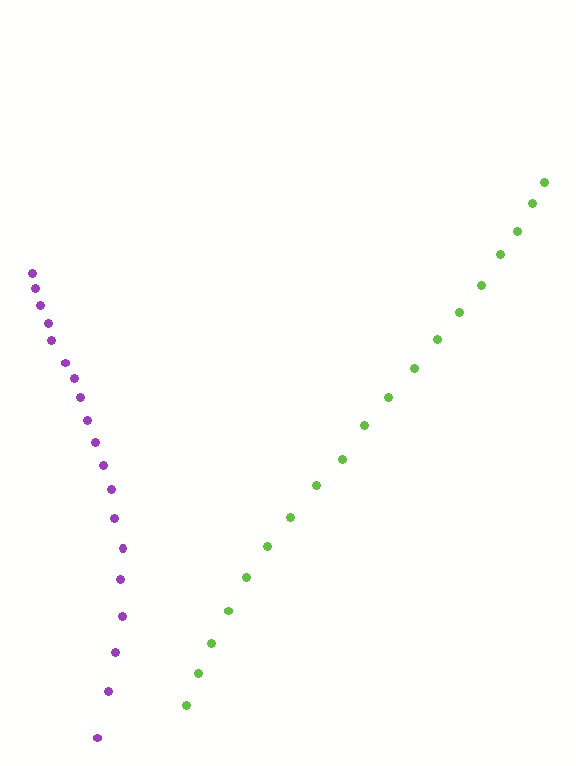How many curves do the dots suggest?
There are 2 distinct paths.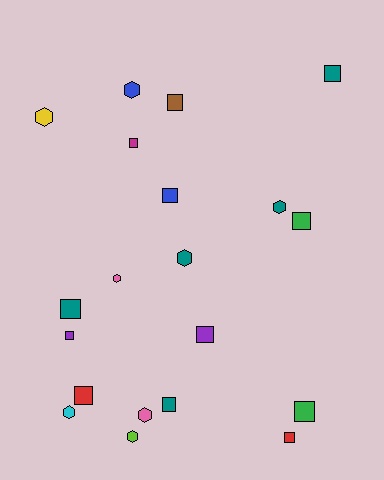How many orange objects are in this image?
There are no orange objects.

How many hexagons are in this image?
There are 8 hexagons.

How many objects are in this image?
There are 20 objects.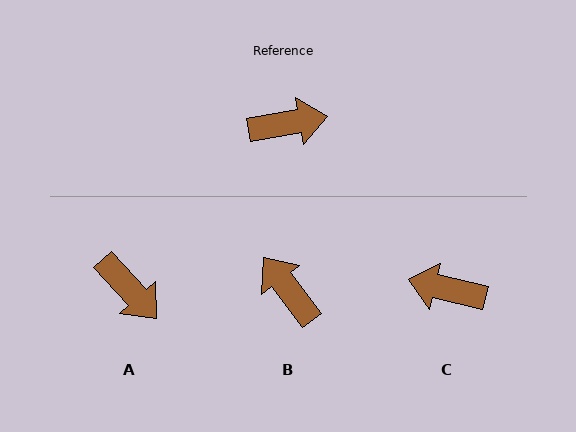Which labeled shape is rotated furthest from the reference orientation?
C, about 156 degrees away.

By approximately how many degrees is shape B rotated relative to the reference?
Approximately 118 degrees counter-clockwise.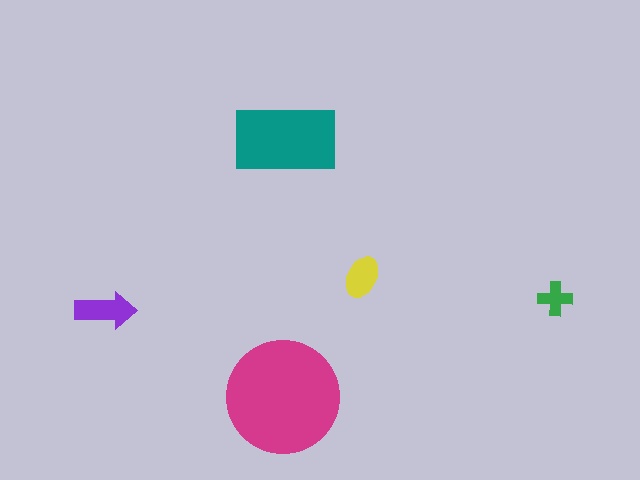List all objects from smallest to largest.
The green cross, the yellow ellipse, the purple arrow, the teal rectangle, the magenta circle.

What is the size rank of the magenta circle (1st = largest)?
1st.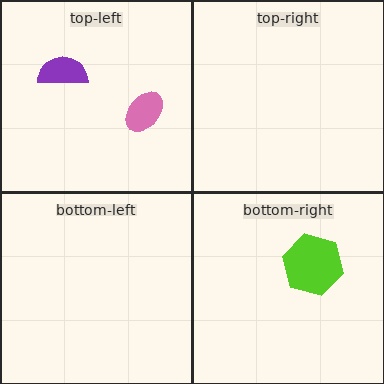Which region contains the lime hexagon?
The bottom-right region.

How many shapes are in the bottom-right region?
1.